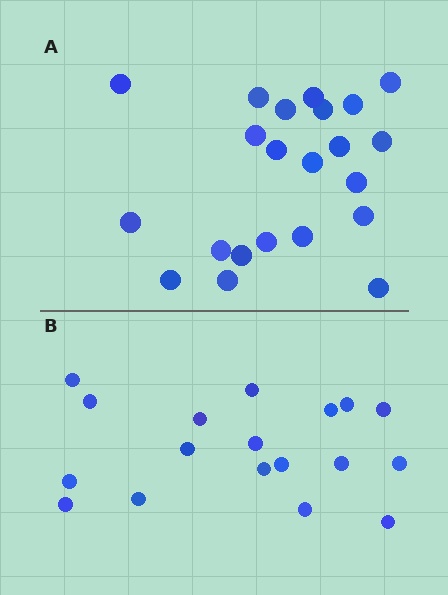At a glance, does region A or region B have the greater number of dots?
Region A (the top region) has more dots.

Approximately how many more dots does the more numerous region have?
Region A has about 4 more dots than region B.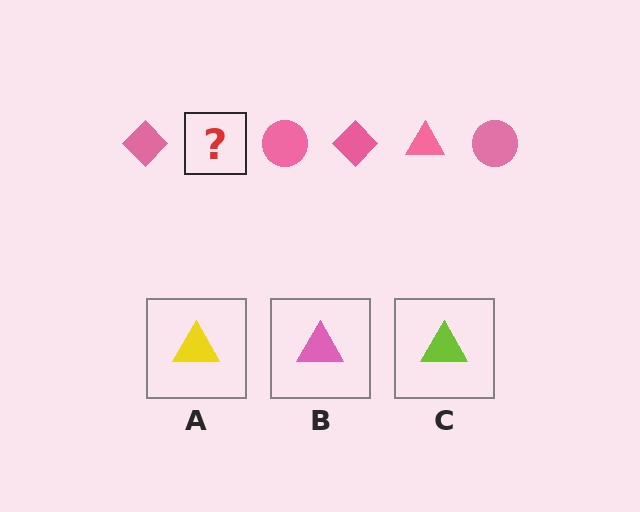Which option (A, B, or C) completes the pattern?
B.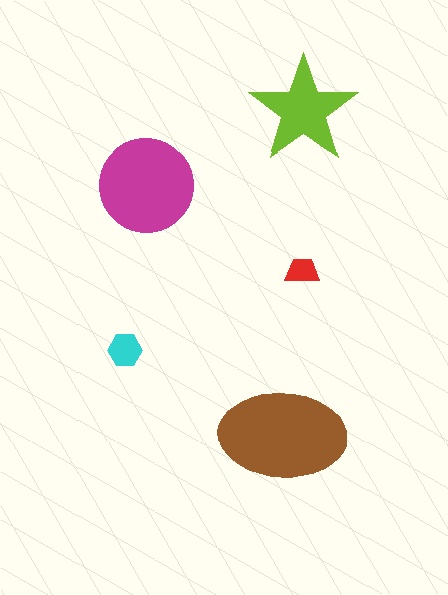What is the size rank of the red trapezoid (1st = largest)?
5th.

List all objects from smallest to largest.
The red trapezoid, the cyan hexagon, the lime star, the magenta circle, the brown ellipse.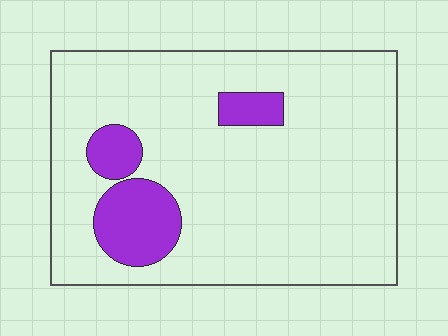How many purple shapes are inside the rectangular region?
3.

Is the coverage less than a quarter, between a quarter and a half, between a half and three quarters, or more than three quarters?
Less than a quarter.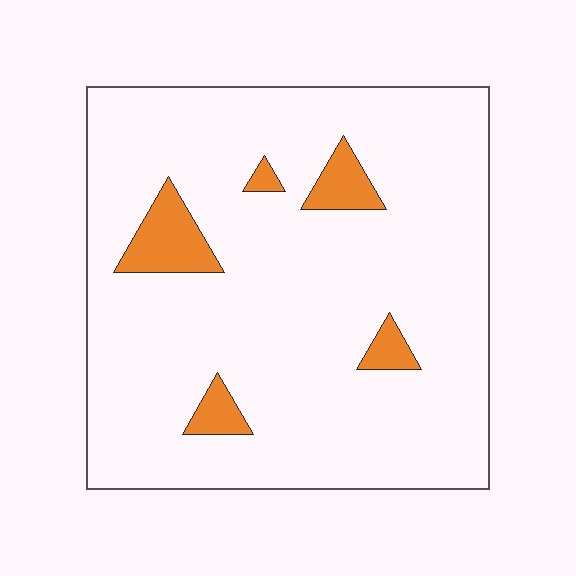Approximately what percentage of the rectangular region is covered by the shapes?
Approximately 10%.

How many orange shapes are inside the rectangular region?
5.